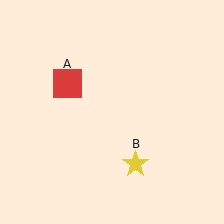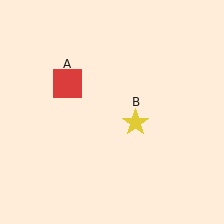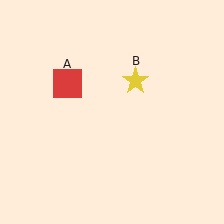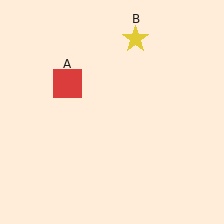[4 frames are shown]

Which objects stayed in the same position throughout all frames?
Red square (object A) remained stationary.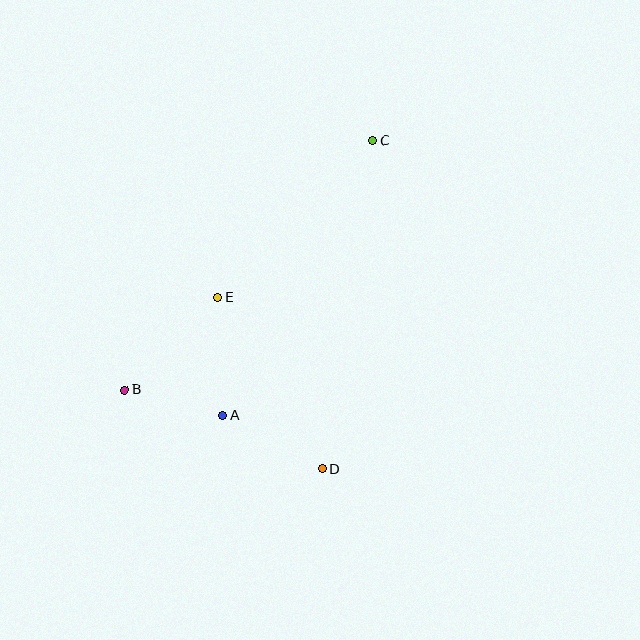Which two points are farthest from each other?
Points B and C are farthest from each other.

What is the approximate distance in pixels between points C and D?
The distance between C and D is approximately 332 pixels.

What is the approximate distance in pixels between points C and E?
The distance between C and E is approximately 220 pixels.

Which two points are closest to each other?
Points A and B are closest to each other.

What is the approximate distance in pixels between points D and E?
The distance between D and E is approximately 201 pixels.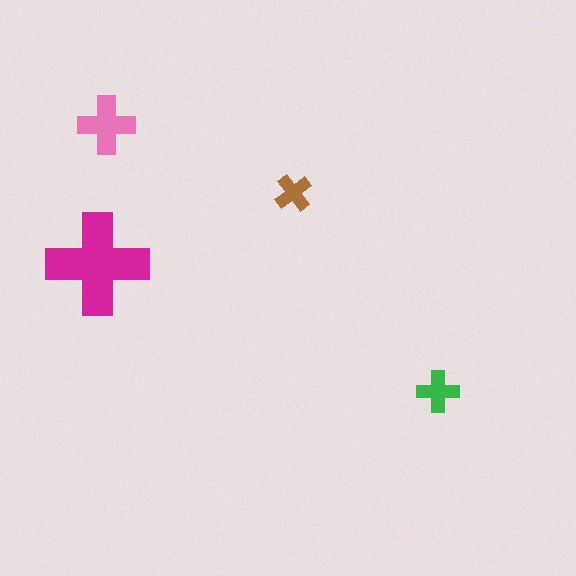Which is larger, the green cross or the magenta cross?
The magenta one.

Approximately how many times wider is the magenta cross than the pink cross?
About 2 times wider.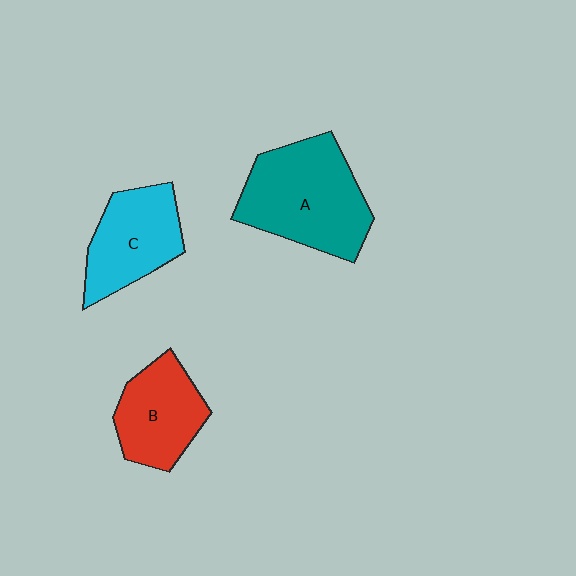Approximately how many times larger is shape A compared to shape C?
Approximately 1.4 times.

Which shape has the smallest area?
Shape B (red).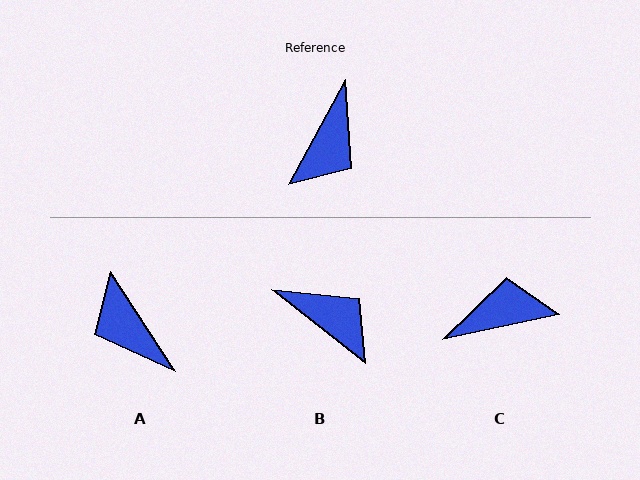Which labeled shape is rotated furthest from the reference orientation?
C, about 130 degrees away.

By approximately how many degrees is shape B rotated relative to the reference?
Approximately 80 degrees counter-clockwise.